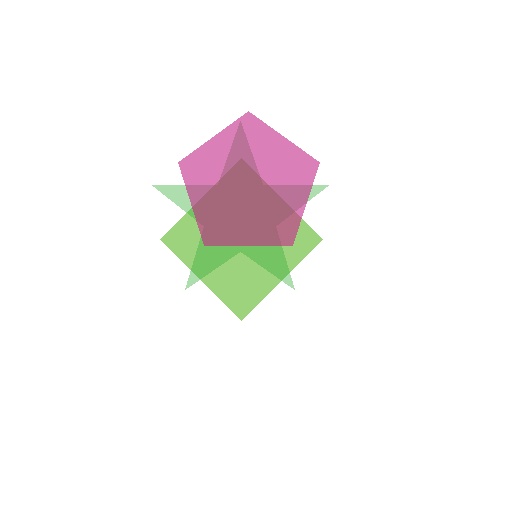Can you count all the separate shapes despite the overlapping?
Yes, there are 3 separate shapes.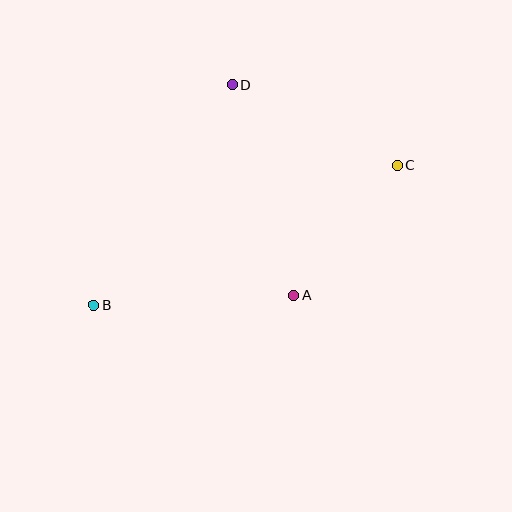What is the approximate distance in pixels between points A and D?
The distance between A and D is approximately 220 pixels.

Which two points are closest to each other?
Points A and C are closest to each other.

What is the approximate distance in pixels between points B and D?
The distance between B and D is approximately 260 pixels.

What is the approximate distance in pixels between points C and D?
The distance between C and D is approximately 184 pixels.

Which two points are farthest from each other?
Points B and C are farthest from each other.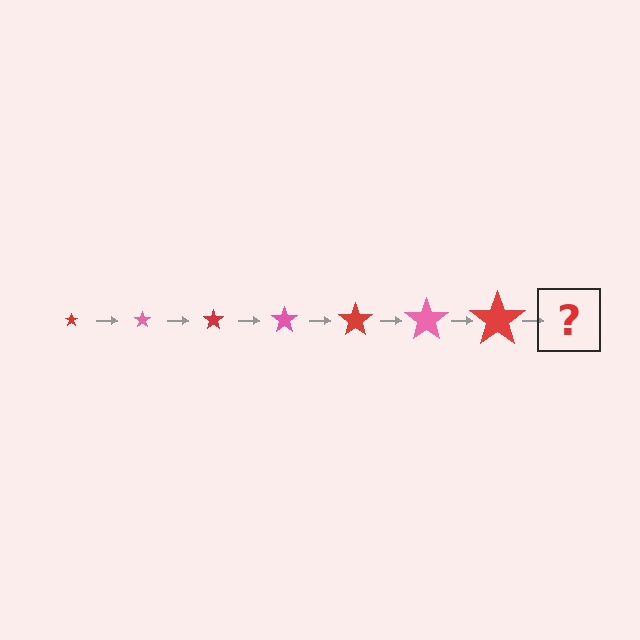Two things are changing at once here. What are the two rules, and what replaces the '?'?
The two rules are that the star grows larger each step and the color cycles through red and pink. The '?' should be a pink star, larger than the previous one.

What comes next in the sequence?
The next element should be a pink star, larger than the previous one.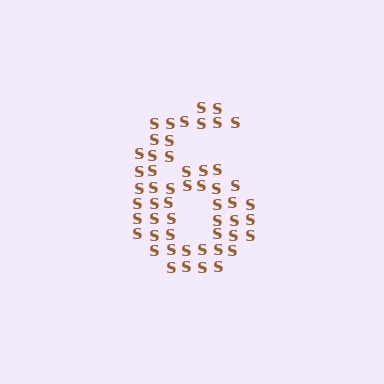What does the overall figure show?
The overall figure shows the digit 6.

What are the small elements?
The small elements are letter S's.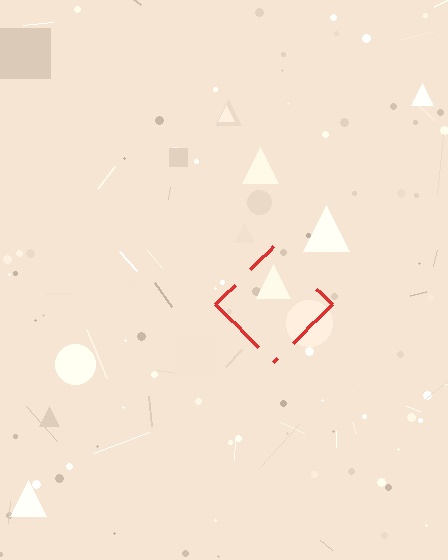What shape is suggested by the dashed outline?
The dashed outline suggests a diamond.